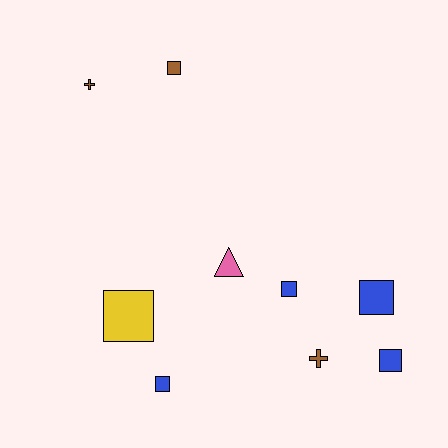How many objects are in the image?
There are 9 objects.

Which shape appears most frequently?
Square, with 6 objects.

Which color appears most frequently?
Blue, with 4 objects.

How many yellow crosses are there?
There are no yellow crosses.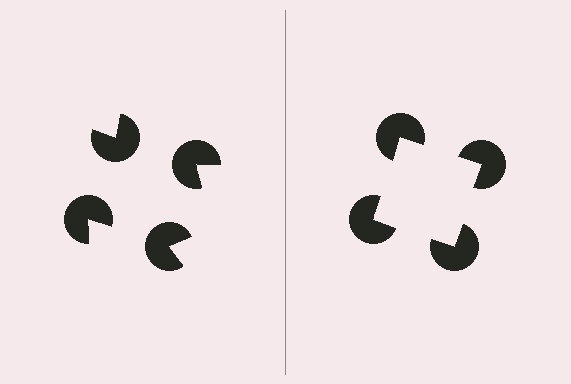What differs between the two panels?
The pac-man discs are positioned identically on both sides; only the wedge orientations differ. On the right they align to a square; on the left they are misaligned.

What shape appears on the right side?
An illusory square.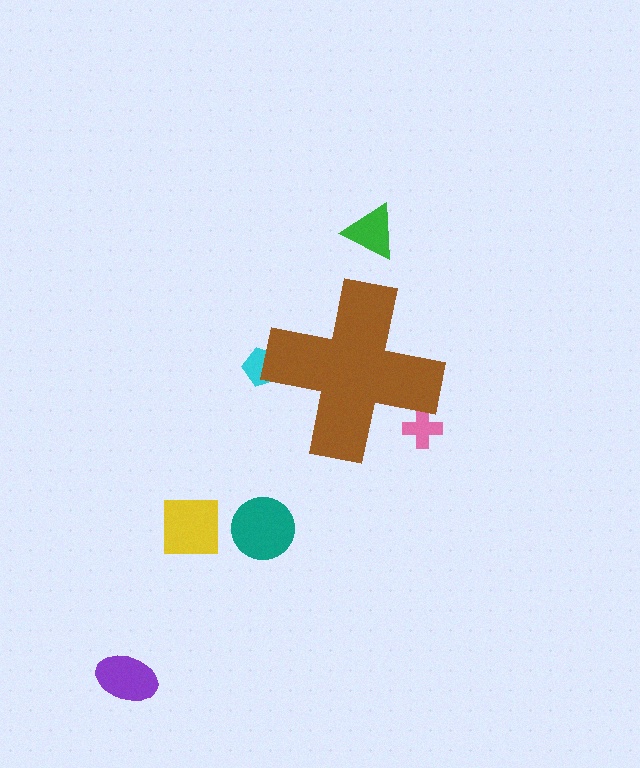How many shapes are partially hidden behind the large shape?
2 shapes are partially hidden.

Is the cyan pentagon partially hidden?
Yes, the cyan pentagon is partially hidden behind the brown cross.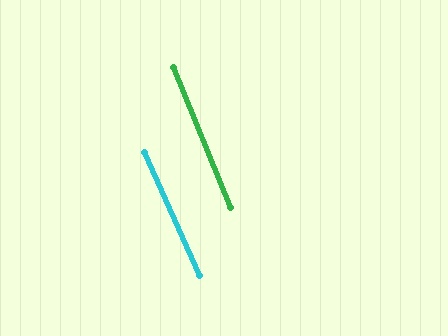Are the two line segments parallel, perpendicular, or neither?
Parallel — their directions differ by only 1.7°.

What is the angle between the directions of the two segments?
Approximately 2 degrees.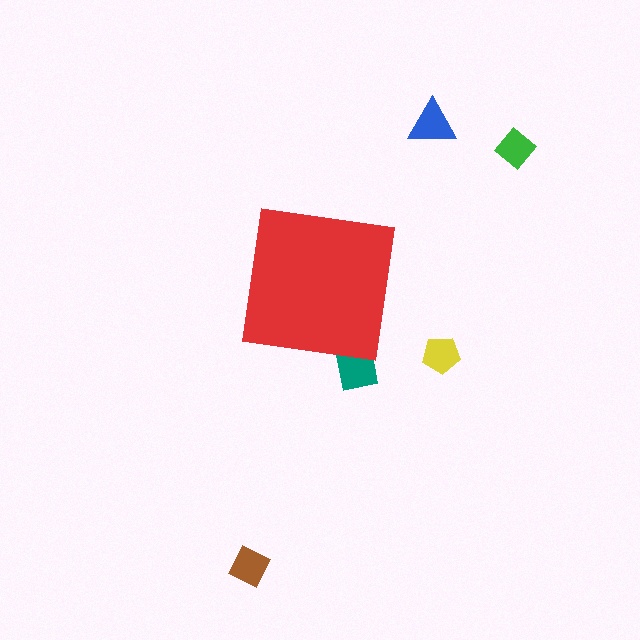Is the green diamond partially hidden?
No, the green diamond is fully visible.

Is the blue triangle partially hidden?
No, the blue triangle is fully visible.